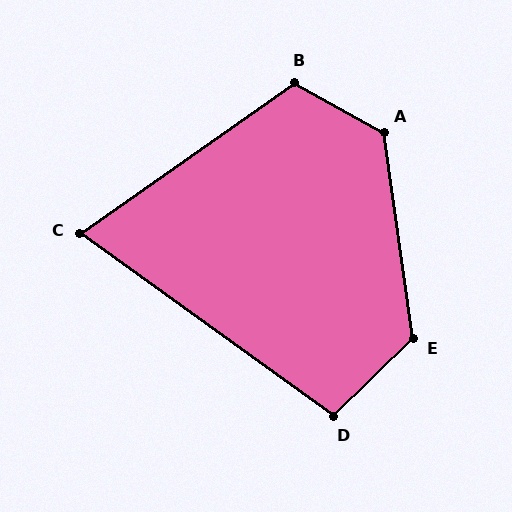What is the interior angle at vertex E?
Approximately 126 degrees (obtuse).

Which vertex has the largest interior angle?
A, at approximately 127 degrees.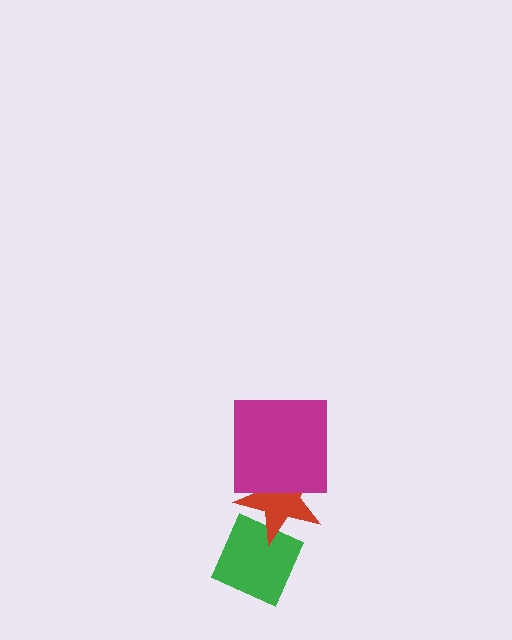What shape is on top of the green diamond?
The red star is on top of the green diamond.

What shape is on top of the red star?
The magenta square is on top of the red star.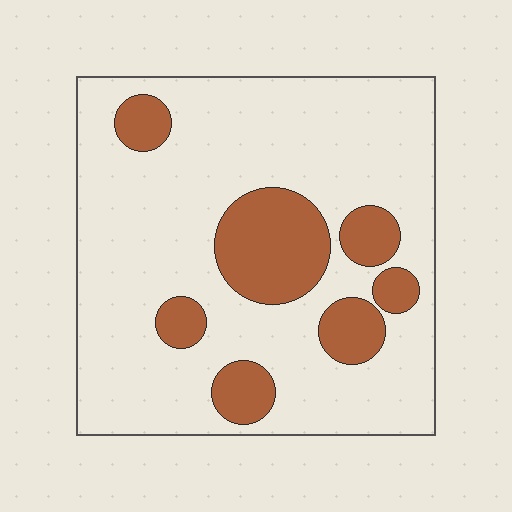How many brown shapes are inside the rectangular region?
7.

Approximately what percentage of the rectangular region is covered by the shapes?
Approximately 20%.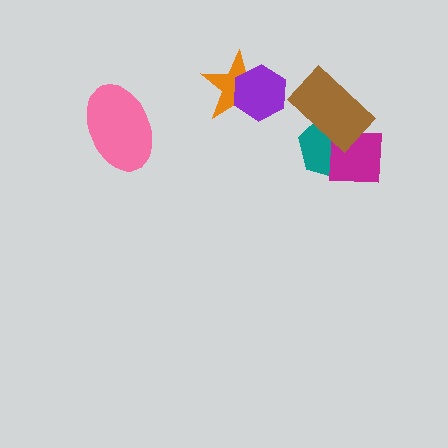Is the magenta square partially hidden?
Yes, it is partially covered by another shape.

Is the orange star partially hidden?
Yes, it is partially covered by another shape.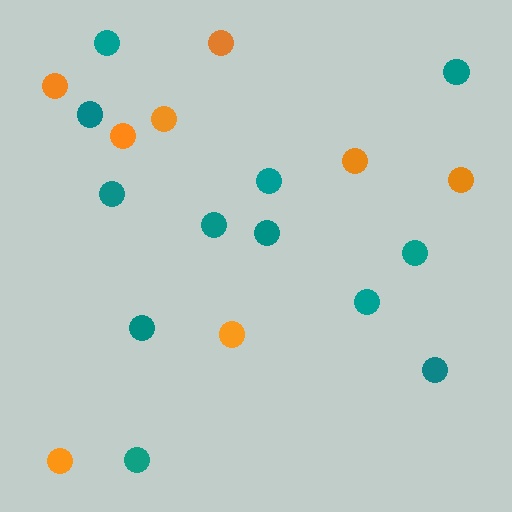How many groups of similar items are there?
There are 2 groups: one group of orange circles (8) and one group of teal circles (12).